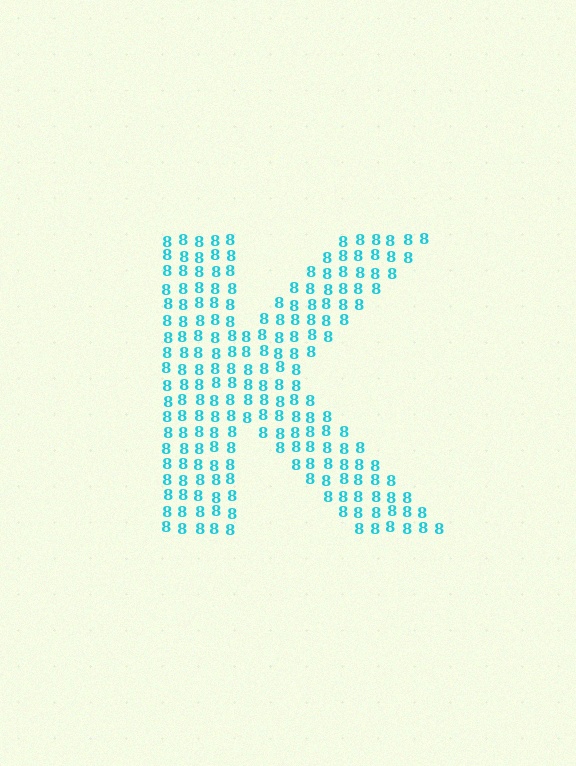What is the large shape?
The large shape is the letter K.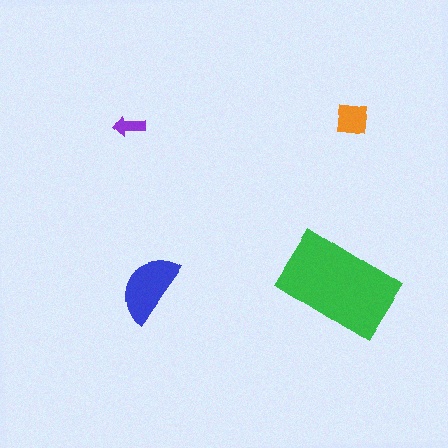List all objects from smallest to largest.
The purple arrow, the orange square, the blue semicircle, the green rectangle.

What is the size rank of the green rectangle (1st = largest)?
1st.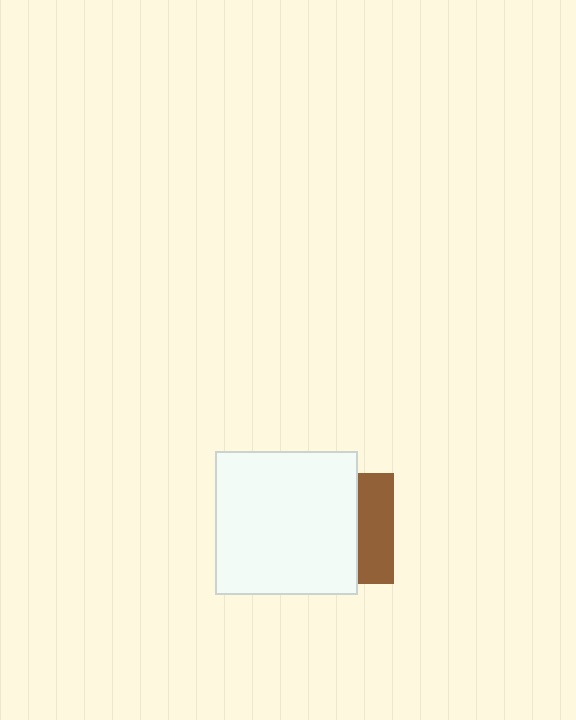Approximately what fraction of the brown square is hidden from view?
Roughly 67% of the brown square is hidden behind the white square.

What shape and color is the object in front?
The object in front is a white square.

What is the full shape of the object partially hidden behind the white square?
The partially hidden object is a brown square.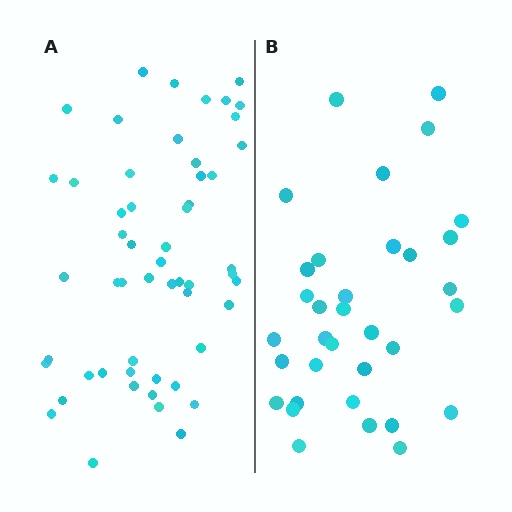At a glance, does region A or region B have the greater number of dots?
Region A (the left region) has more dots.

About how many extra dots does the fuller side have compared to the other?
Region A has approximately 20 more dots than region B.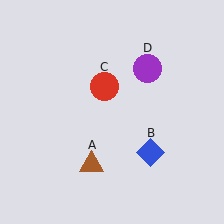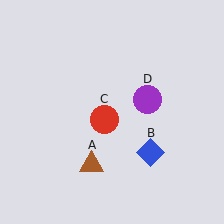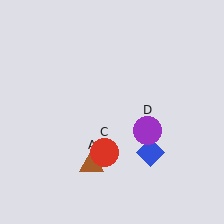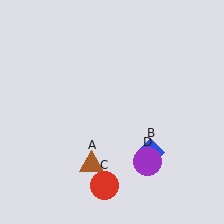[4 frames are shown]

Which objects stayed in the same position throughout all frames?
Brown triangle (object A) and blue diamond (object B) remained stationary.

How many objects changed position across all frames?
2 objects changed position: red circle (object C), purple circle (object D).